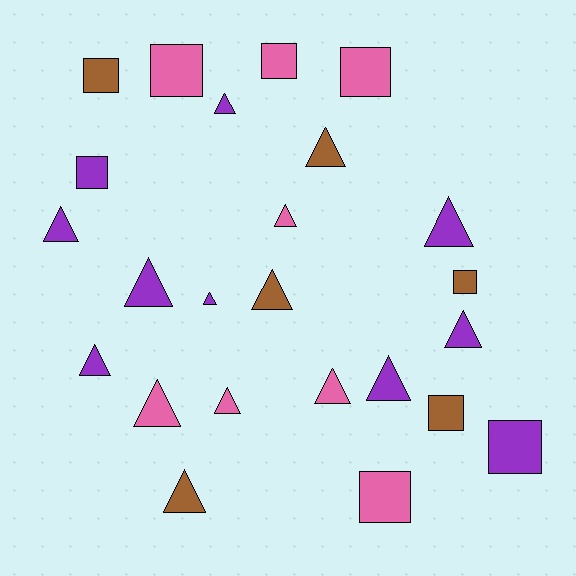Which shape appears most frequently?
Triangle, with 15 objects.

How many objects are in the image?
There are 24 objects.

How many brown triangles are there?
There are 3 brown triangles.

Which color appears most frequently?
Purple, with 10 objects.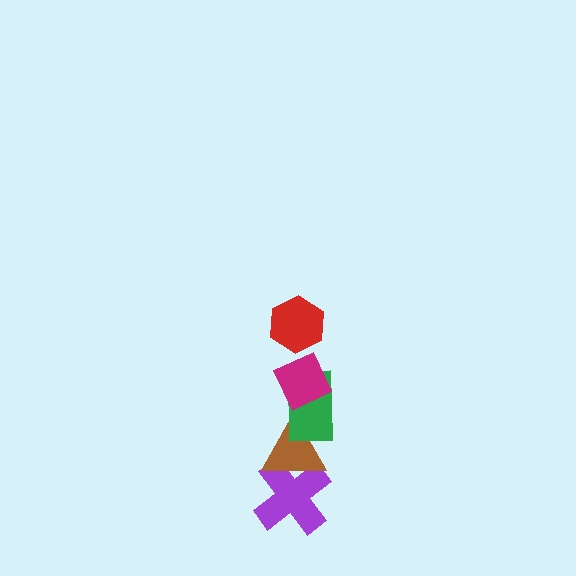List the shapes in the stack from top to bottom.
From top to bottom: the red hexagon, the magenta diamond, the green rectangle, the brown triangle, the purple cross.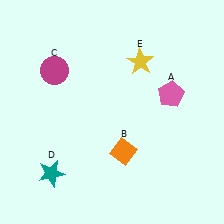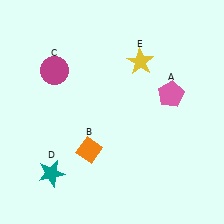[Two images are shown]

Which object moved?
The orange diamond (B) moved left.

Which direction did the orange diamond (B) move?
The orange diamond (B) moved left.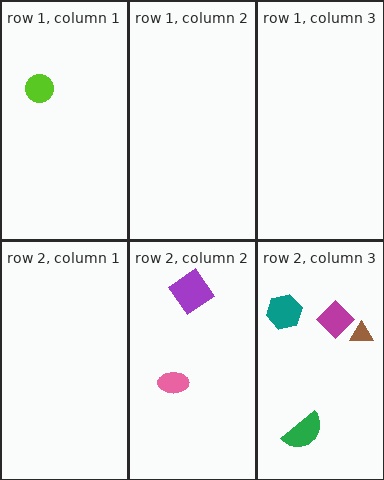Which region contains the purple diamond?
The row 2, column 2 region.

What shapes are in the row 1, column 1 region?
The lime circle.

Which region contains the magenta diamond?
The row 2, column 3 region.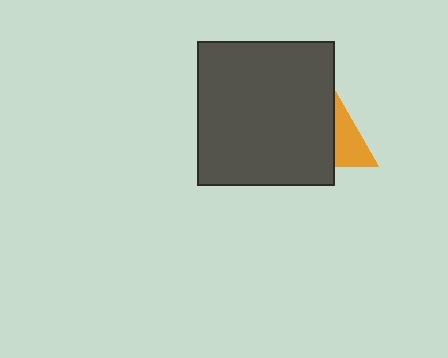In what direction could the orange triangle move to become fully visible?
The orange triangle could move right. That would shift it out from behind the dark gray rectangle entirely.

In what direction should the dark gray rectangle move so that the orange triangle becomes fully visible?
The dark gray rectangle should move left. That is the shortest direction to clear the overlap and leave the orange triangle fully visible.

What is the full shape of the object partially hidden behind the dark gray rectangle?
The partially hidden object is an orange triangle.